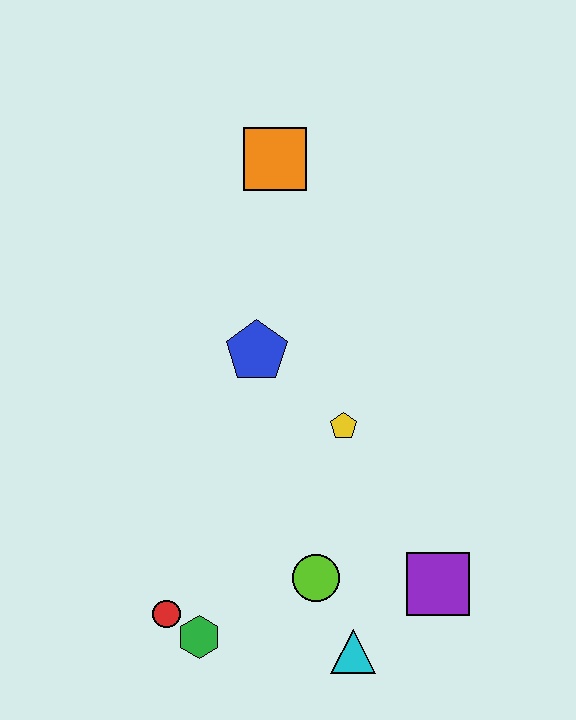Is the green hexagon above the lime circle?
No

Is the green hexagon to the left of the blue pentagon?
Yes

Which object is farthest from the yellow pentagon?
The orange square is farthest from the yellow pentagon.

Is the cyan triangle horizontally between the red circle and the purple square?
Yes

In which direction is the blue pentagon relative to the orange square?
The blue pentagon is below the orange square.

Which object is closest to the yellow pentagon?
The blue pentagon is closest to the yellow pentagon.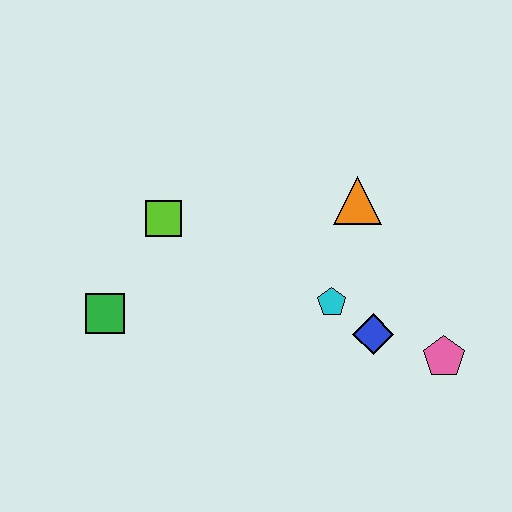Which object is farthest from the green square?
The pink pentagon is farthest from the green square.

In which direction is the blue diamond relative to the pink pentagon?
The blue diamond is to the left of the pink pentagon.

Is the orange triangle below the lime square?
No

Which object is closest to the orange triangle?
The cyan pentagon is closest to the orange triangle.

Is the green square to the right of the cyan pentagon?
No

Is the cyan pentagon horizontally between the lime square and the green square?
No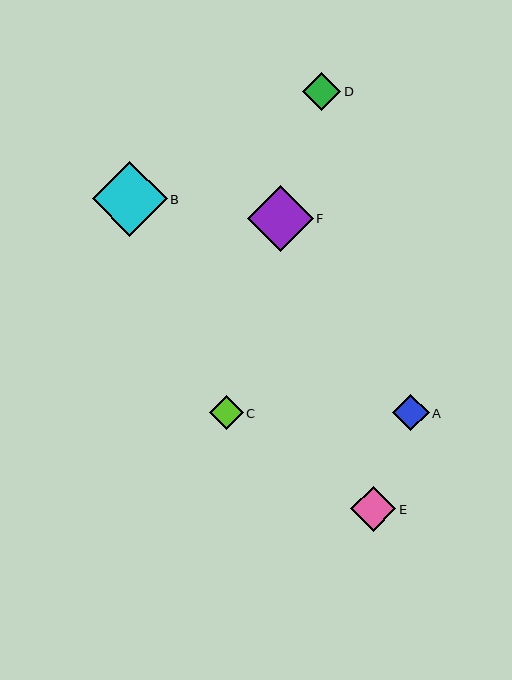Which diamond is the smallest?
Diamond C is the smallest with a size of approximately 34 pixels.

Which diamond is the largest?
Diamond B is the largest with a size of approximately 75 pixels.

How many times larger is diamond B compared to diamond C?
Diamond B is approximately 2.2 times the size of diamond C.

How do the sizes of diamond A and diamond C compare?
Diamond A and diamond C are approximately the same size.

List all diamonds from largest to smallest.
From largest to smallest: B, F, E, D, A, C.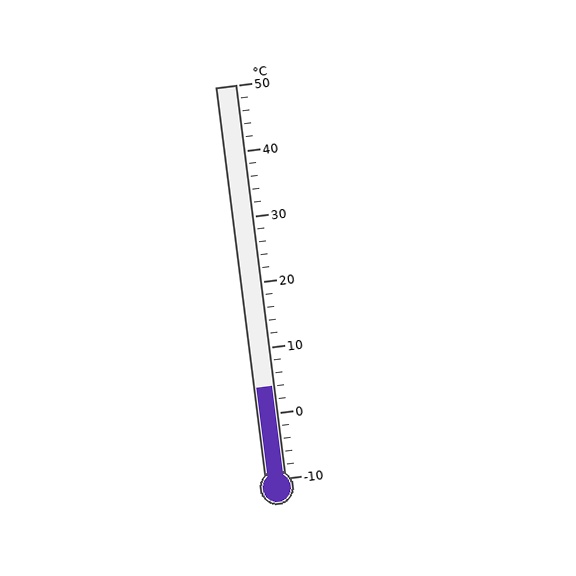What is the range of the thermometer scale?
The thermometer scale ranges from -10°C to 50°C.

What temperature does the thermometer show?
The thermometer shows approximately 4°C.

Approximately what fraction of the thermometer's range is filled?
The thermometer is filled to approximately 25% of its range.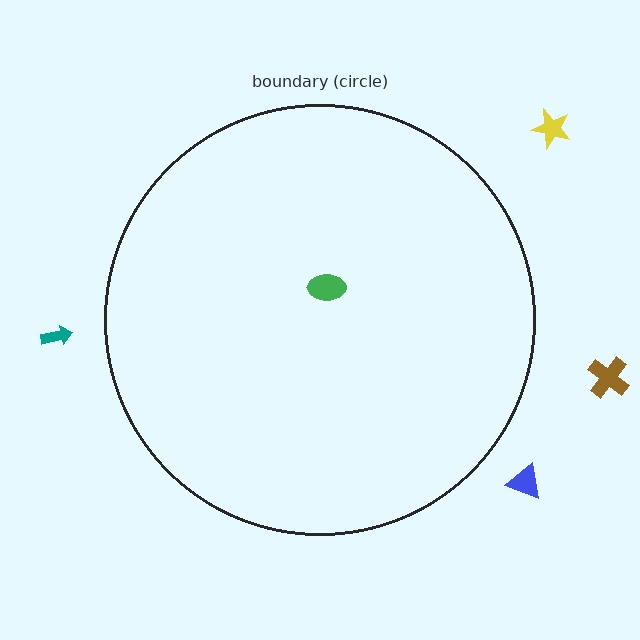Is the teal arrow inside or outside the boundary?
Outside.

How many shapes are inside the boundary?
1 inside, 4 outside.